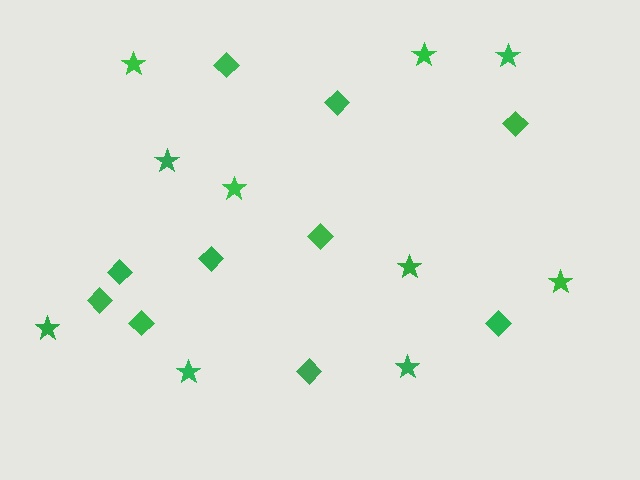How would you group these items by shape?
There are 2 groups: one group of stars (10) and one group of diamonds (10).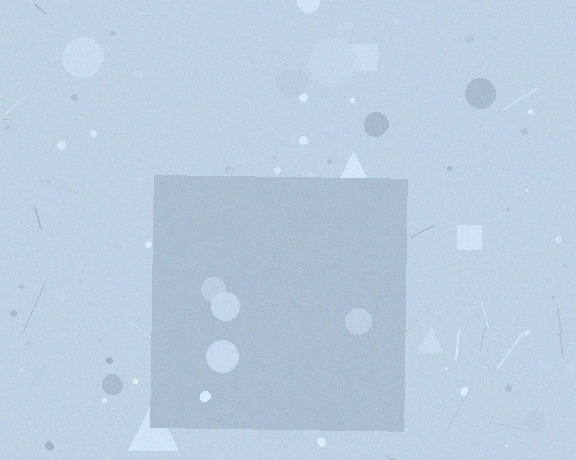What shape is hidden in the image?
A square is hidden in the image.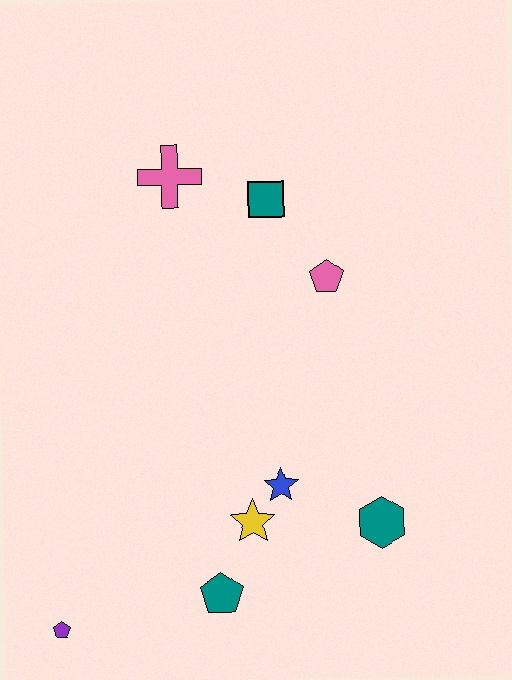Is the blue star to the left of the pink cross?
No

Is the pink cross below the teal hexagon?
No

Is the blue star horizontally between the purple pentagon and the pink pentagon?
Yes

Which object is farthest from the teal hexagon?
The pink cross is farthest from the teal hexagon.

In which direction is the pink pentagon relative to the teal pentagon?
The pink pentagon is above the teal pentagon.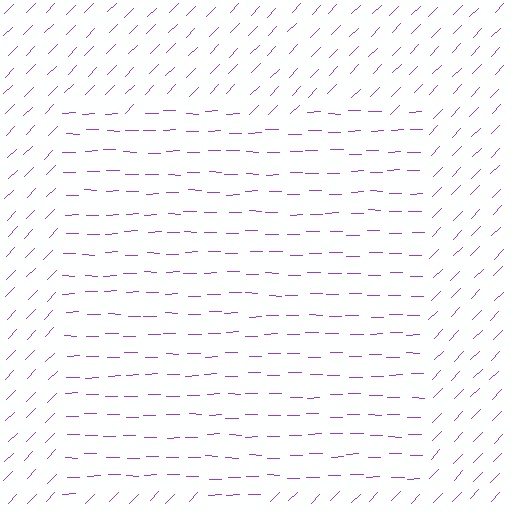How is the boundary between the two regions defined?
The boundary is defined purely by a change in line orientation (approximately 45 degrees difference). All lines are the same color and thickness.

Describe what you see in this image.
The image is filled with small purple line segments. A rectangle region in the image has lines oriented differently from the surrounding lines, creating a visible texture boundary.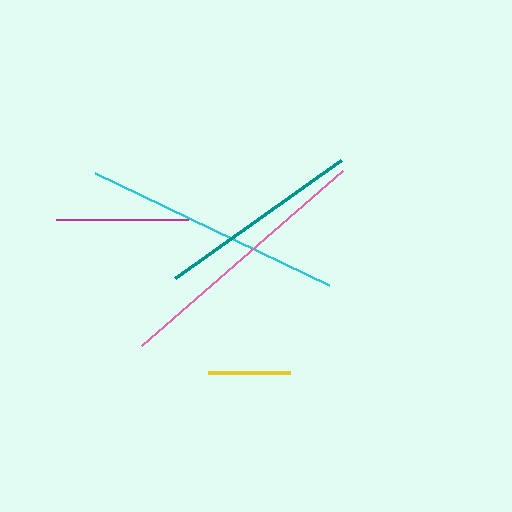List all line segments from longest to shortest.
From longest to shortest: pink, cyan, teal, magenta, yellow.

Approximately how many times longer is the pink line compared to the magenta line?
The pink line is approximately 2.0 times the length of the magenta line.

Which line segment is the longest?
The pink line is the longest at approximately 267 pixels.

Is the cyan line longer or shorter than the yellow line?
The cyan line is longer than the yellow line.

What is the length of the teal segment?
The teal segment is approximately 204 pixels long.